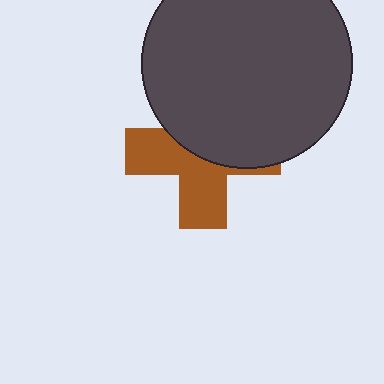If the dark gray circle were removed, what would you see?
You would see the complete brown cross.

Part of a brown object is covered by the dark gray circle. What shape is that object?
It is a cross.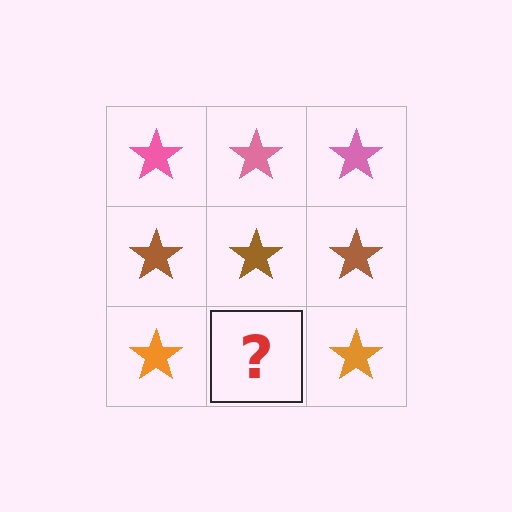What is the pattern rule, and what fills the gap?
The rule is that each row has a consistent color. The gap should be filled with an orange star.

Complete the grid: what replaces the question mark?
The question mark should be replaced with an orange star.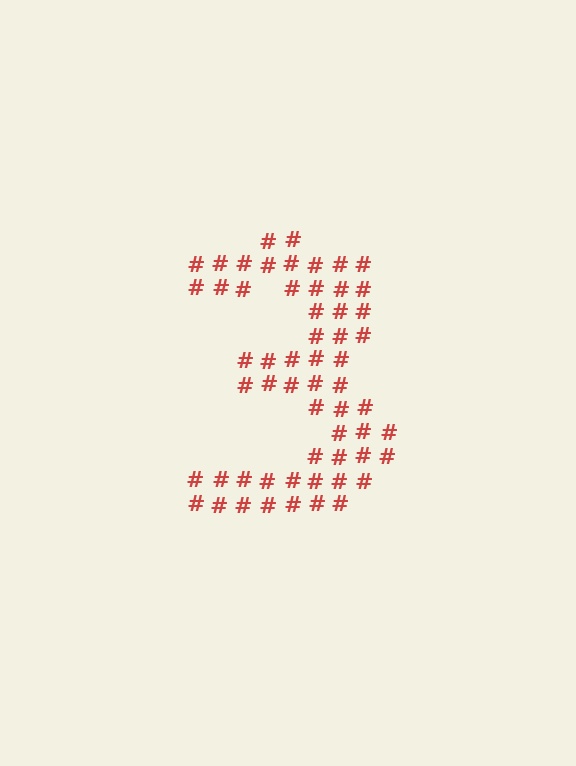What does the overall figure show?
The overall figure shows the digit 3.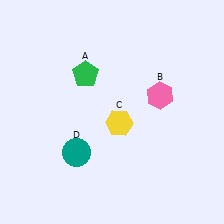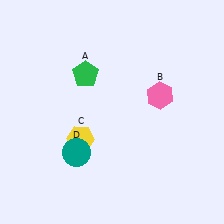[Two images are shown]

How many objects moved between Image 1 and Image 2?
1 object moved between the two images.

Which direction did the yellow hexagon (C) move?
The yellow hexagon (C) moved left.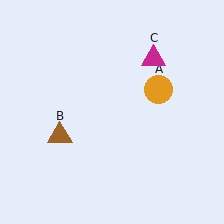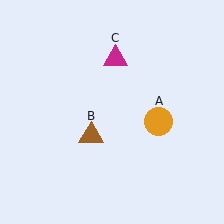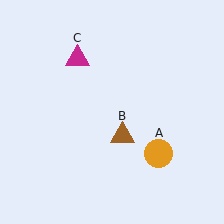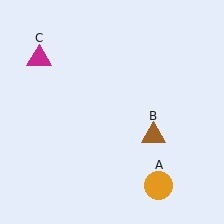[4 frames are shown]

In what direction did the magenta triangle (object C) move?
The magenta triangle (object C) moved left.